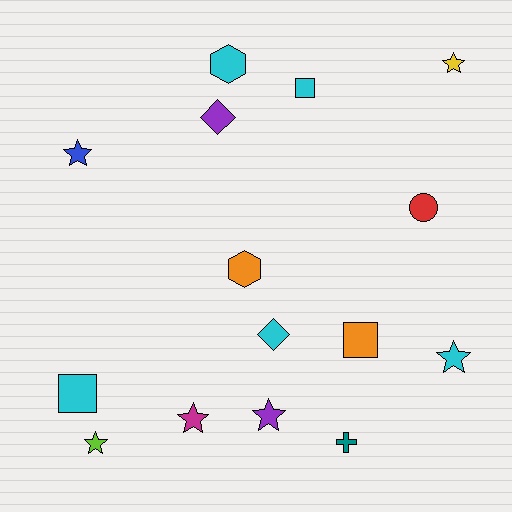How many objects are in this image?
There are 15 objects.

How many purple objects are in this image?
There are 2 purple objects.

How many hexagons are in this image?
There are 2 hexagons.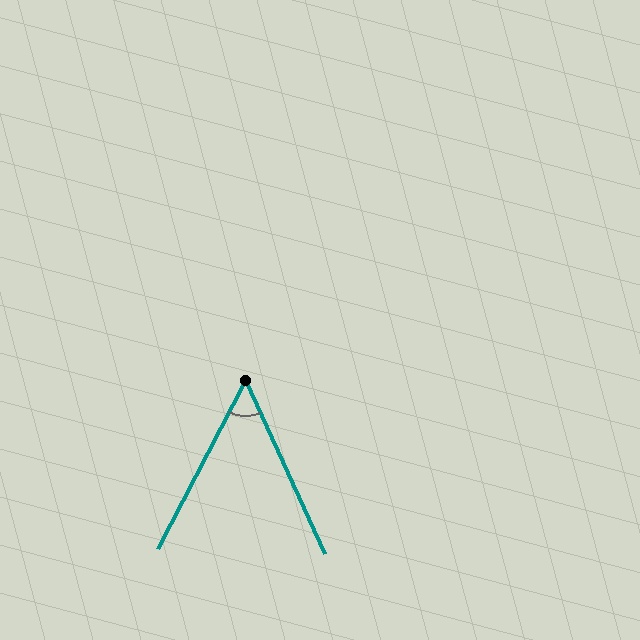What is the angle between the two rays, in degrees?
Approximately 52 degrees.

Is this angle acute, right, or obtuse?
It is acute.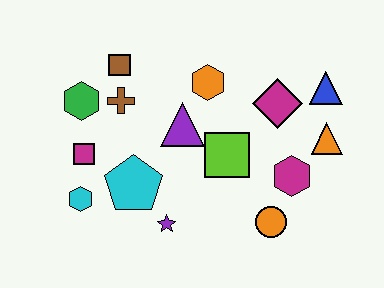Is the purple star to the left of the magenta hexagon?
Yes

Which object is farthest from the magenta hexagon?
The green hexagon is farthest from the magenta hexagon.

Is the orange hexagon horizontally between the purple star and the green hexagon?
No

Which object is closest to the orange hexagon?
The purple triangle is closest to the orange hexagon.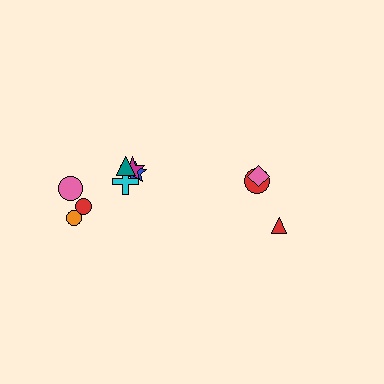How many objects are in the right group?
There are 3 objects.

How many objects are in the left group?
There are 7 objects.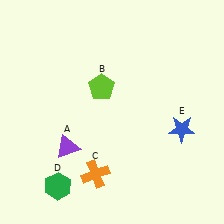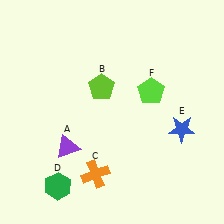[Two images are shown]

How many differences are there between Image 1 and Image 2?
There is 1 difference between the two images.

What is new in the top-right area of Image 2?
A lime pentagon (F) was added in the top-right area of Image 2.